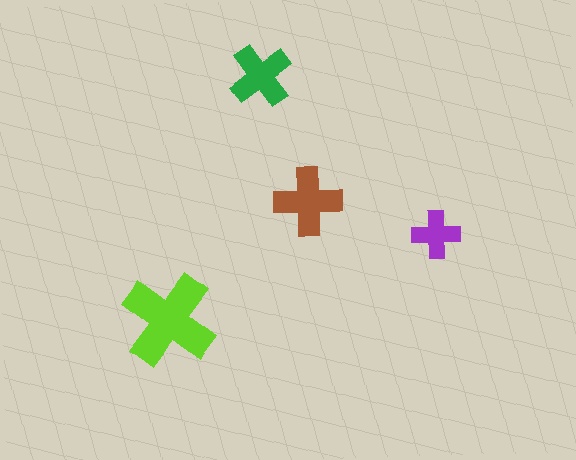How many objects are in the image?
There are 4 objects in the image.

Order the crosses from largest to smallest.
the lime one, the brown one, the green one, the purple one.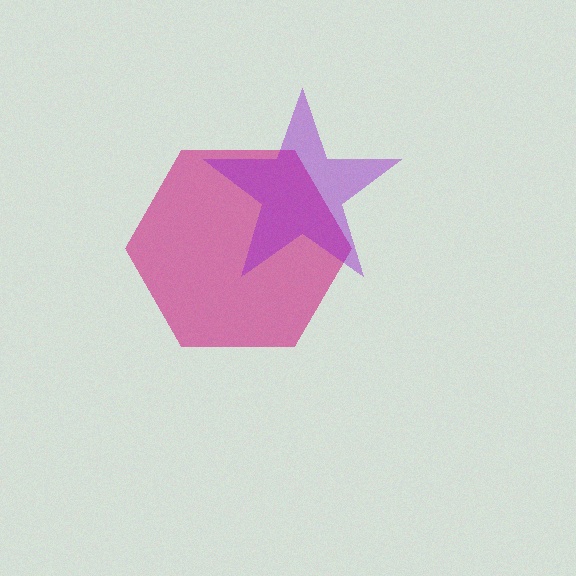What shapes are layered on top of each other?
The layered shapes are: a magenta hexagon, a purple star.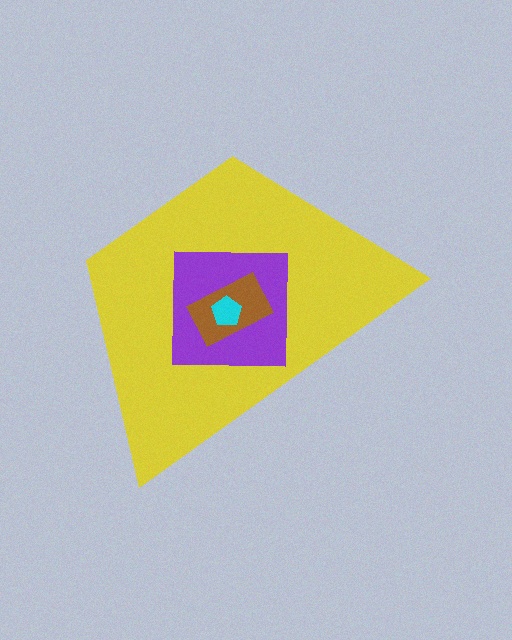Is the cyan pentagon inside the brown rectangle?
Yes.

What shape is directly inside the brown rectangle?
The cyan pentagon.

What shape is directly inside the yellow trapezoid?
The purple square.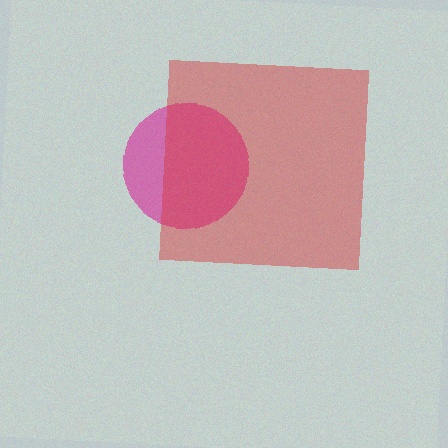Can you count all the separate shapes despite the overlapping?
Yes, there are 2 separate shapes.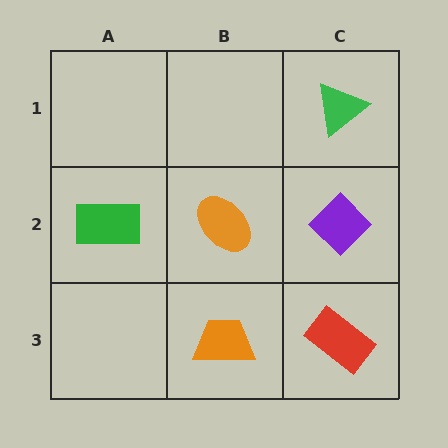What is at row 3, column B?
An orange trapezoid.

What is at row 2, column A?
A green rectangle.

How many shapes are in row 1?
1 shape.